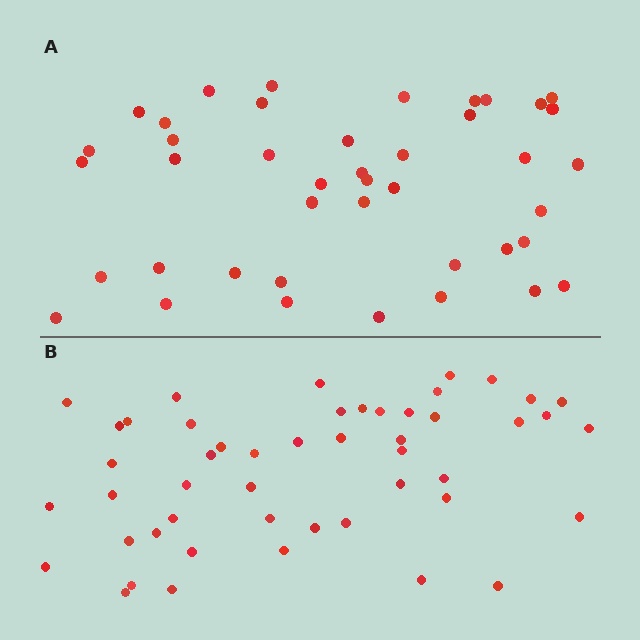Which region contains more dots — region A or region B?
Region B (the bottom region) has more dots.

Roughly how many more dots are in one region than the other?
Region B has roughly 8 or so more dots than region A.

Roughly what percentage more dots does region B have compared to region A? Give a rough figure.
About 15% more.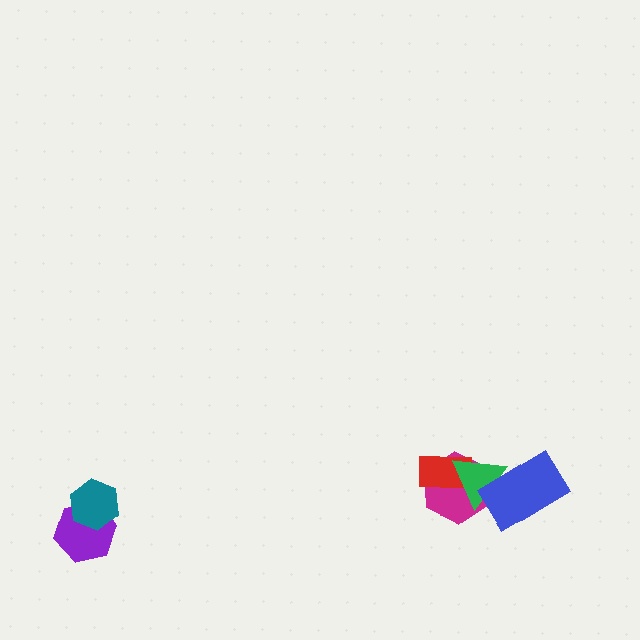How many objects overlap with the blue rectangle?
2 objects overlap with the blue rectangle.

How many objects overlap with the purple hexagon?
1 object overlaps with the purple hexagon.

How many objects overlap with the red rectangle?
2 objects overlap with the red rectangle.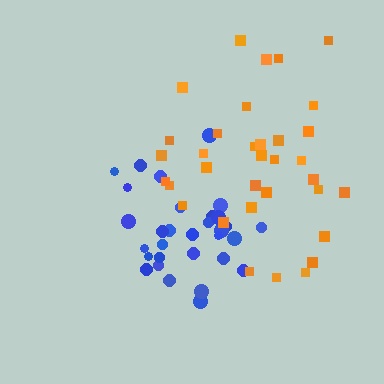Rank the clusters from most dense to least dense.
blue, orange.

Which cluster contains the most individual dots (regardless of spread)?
Orange (34).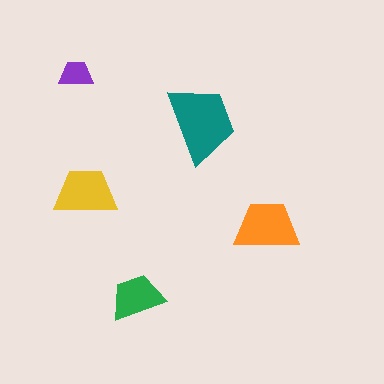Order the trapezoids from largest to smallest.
the teal one, the orange one, the yellow one, the green one, the purple one.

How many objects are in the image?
There are 5 objects in the image.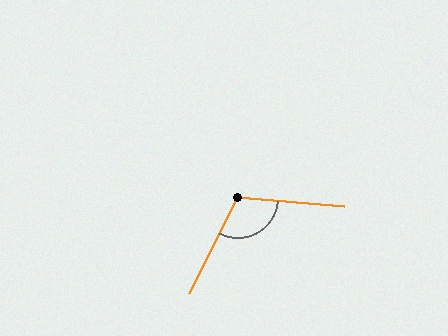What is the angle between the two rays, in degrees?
Approximately 112 degrees.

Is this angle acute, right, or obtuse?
It is obtuse.